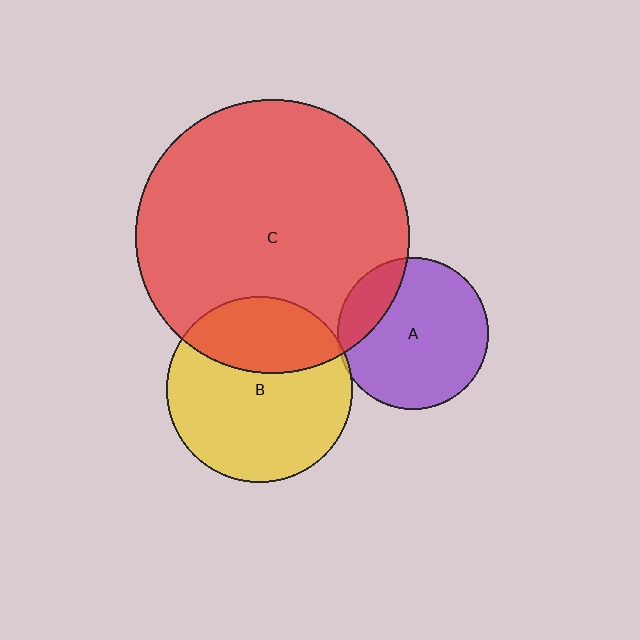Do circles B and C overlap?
Yes.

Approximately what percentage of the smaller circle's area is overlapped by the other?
Approximately 30%.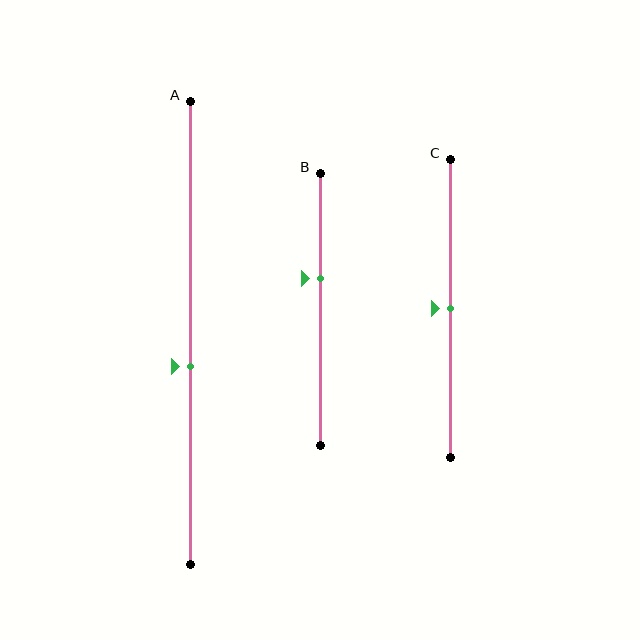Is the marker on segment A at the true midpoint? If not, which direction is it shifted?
No, the marker on segment A is shifted downward by about 7% of the segment length.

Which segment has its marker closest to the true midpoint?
Segment C has its marker closest to the true midpoint.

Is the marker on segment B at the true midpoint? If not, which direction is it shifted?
No, the marker on segment B is shifted upward by about 12% of the segment length.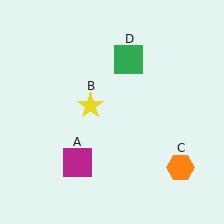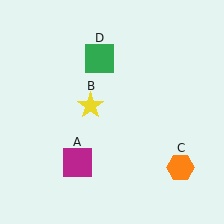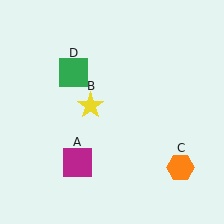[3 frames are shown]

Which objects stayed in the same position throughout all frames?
Magenta square (object A) and yellow star (object B) and orange hexagon (object C) remained stationary.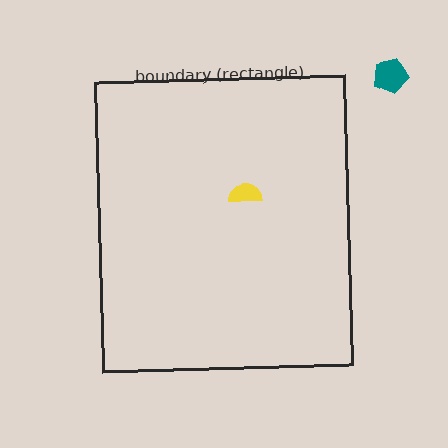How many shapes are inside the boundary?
1 inside, 1 outside.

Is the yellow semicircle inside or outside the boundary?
Inside.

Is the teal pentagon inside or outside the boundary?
Outside.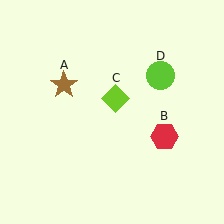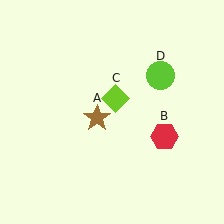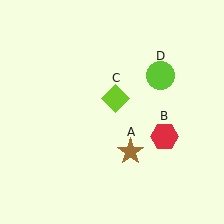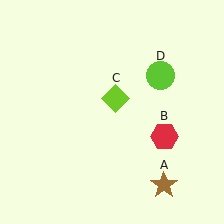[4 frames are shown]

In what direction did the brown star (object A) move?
The brown star (object A) moved down and to the right.